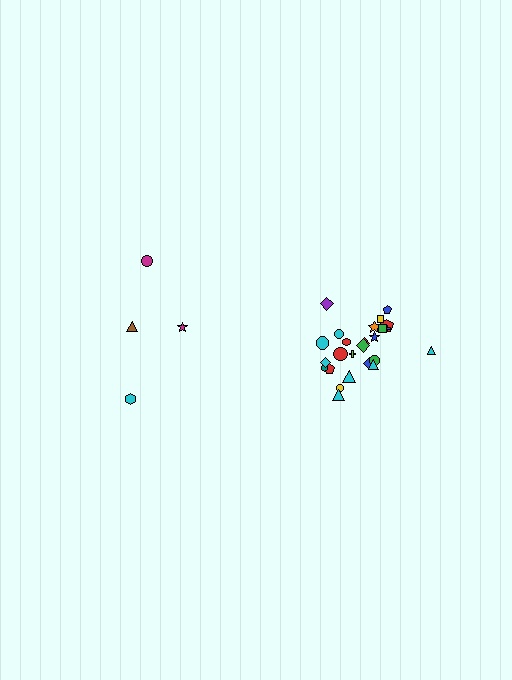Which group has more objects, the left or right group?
The right group.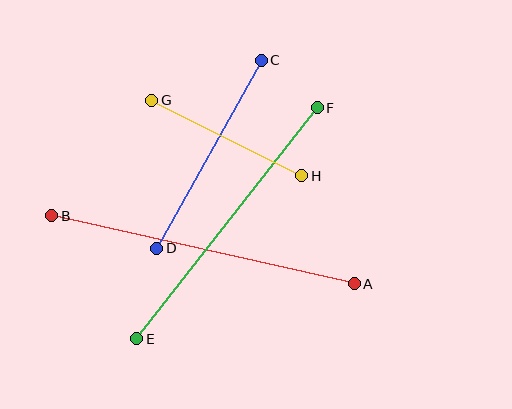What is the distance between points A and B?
The distance is approximately 310 pixels.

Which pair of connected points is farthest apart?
Points A and B are farthest apart.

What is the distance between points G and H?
The distance is approximately 168 pixels.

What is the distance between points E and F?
The distance is approximately 294 pixels.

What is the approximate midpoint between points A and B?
The midpoint is at approximately (203, 250) pixels.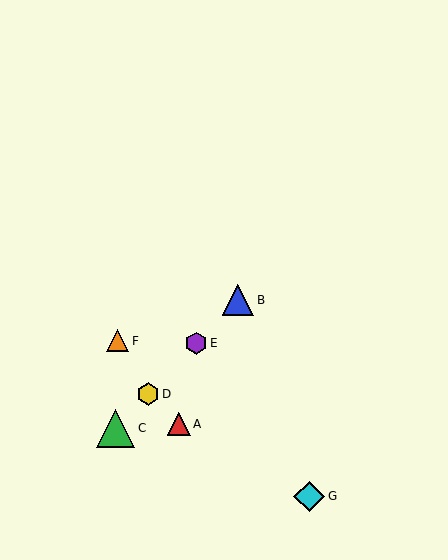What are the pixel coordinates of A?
Object A is at (179, 424).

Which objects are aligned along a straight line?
Objects B, C, D, E are aligned along a straight line.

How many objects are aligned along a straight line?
4 objects (B, C, D, E) are aligned along a straight line.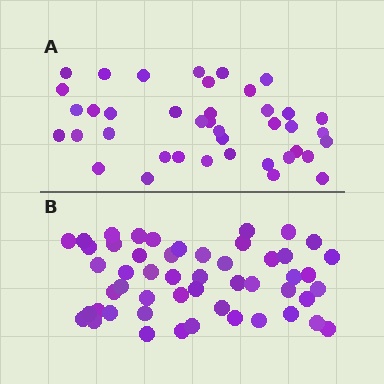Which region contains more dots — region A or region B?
Region B (the bottom region) has more dots.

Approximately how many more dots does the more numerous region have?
Region B has roughly 12 or so more dots than region A.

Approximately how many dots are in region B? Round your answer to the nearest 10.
About 50 dots. (The exact count is 51, which rounds to 50.)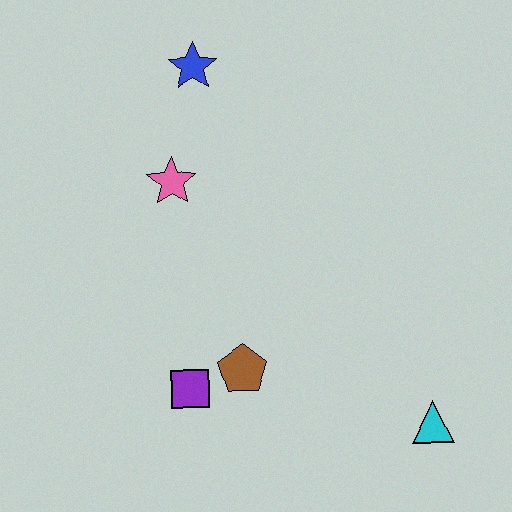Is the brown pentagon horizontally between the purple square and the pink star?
No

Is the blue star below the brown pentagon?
No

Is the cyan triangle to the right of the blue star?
Yes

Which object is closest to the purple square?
The brown pentagon is closest to the purple square.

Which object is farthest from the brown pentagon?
The blue star is farthest from the brown pentagon.